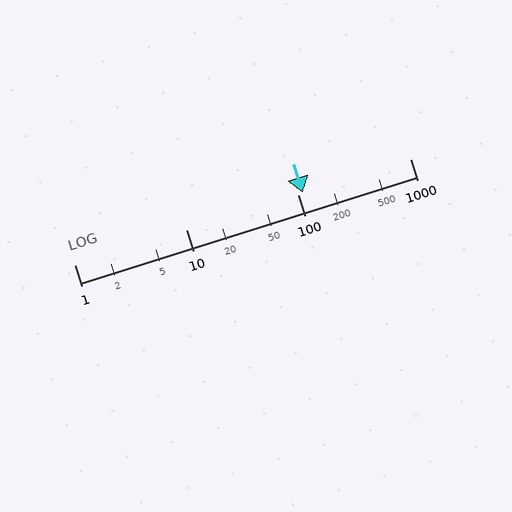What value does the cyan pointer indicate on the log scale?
The pointer indicates approximately 110.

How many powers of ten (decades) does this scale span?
The scale spans 3 decades, from 1 to 1000.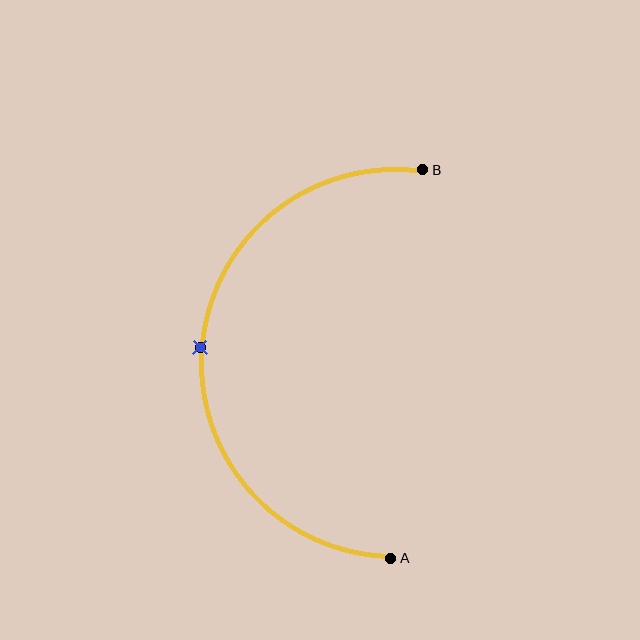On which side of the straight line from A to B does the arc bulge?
The arc bulges to the left of the straight line connecting A and B.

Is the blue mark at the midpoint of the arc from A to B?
Yes. The blue mark lies on the arc at equal arc-length from both A and B — it is the arc midpoint.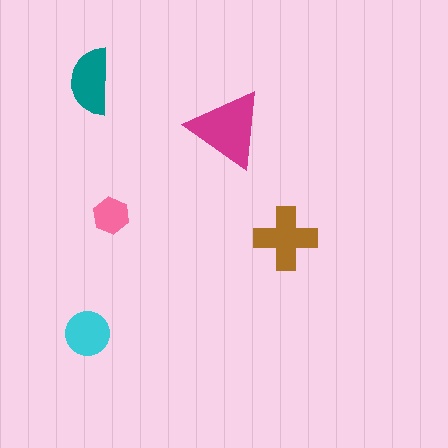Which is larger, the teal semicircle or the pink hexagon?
The teal semicircle.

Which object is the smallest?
The pink hexagon.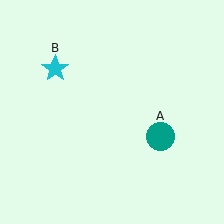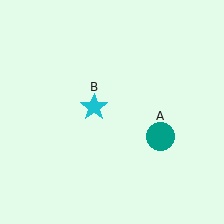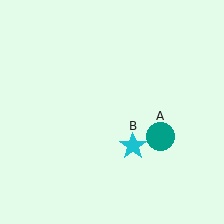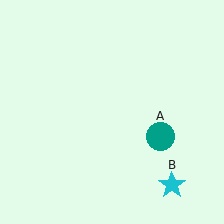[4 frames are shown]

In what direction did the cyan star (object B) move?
The cyan star (object B) moved down and to the right.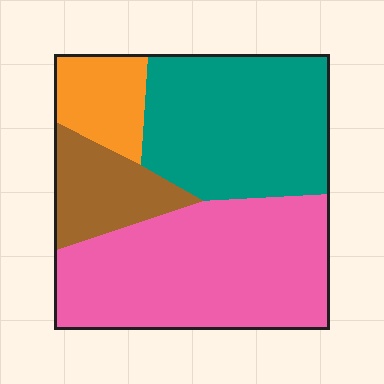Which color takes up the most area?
Pink, at roughly 40%.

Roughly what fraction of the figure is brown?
Brown takes up about one eighth (1/8) of the figure.